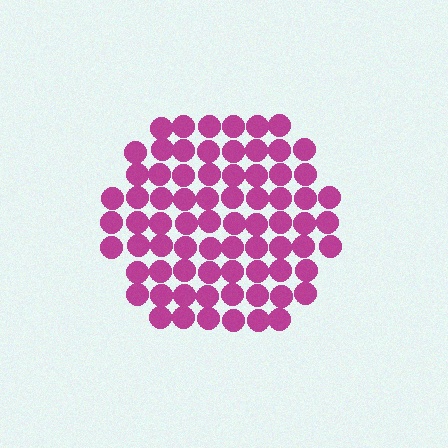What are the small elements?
The small elements are circles.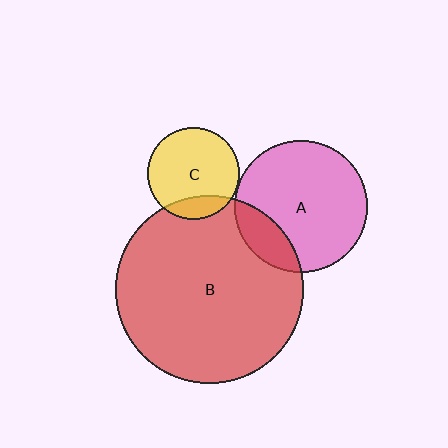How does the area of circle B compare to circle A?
Approximately 2.0 times.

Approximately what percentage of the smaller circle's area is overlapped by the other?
Approximately 5%.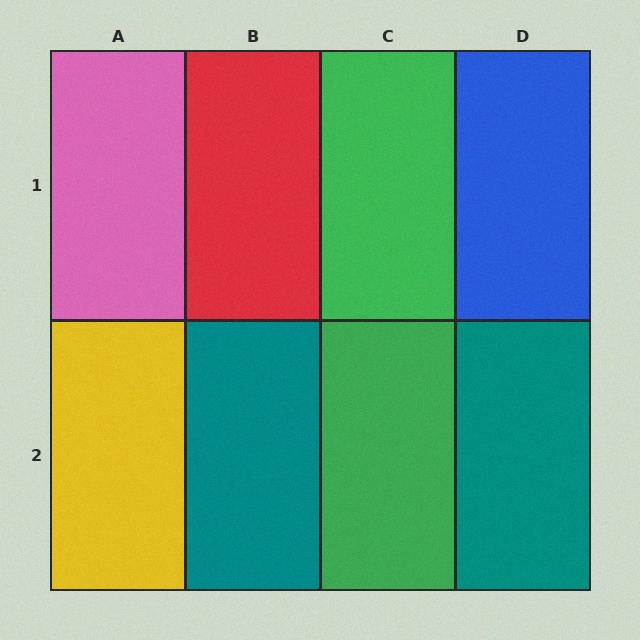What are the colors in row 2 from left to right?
Yellow, teal, green, teal.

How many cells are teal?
2 cells are teal.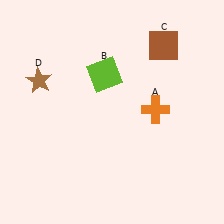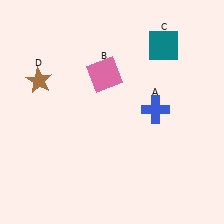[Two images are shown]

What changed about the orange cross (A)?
In Image 1, A is orange. In Image 2, it changed to blue.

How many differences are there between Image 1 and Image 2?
There are 3 differences between the two images.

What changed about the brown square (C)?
In Image 1, C is brown. In Image 2, it changed to teal.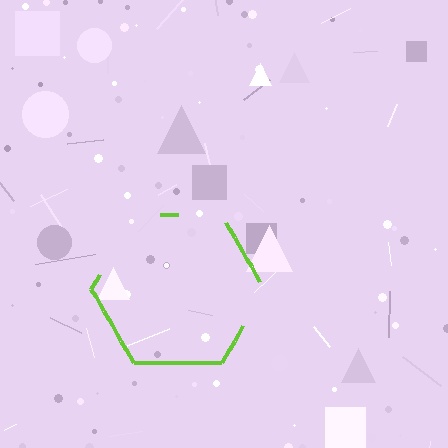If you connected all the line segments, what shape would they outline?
They would outline a hexagon.